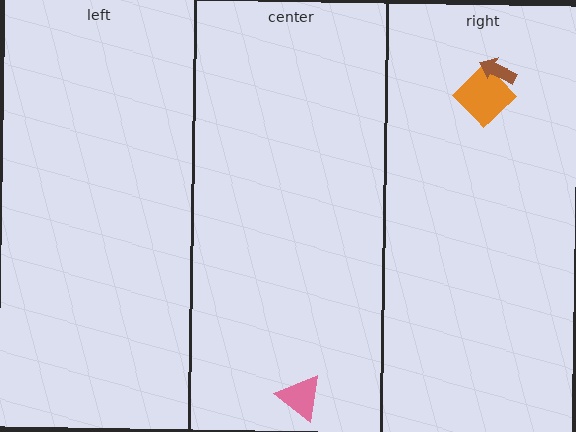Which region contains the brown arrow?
The right region.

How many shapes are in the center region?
1.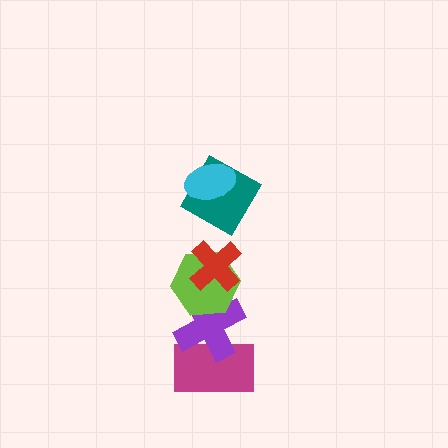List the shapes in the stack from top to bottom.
From top to bottom: the cyan ellipse, the teal square, the red cross, the lime hexagon, the purple cross, the magenta rectangle.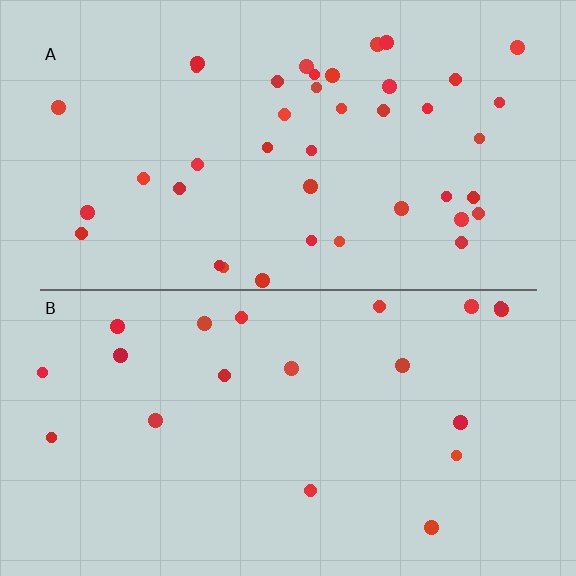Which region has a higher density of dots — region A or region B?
A (the top).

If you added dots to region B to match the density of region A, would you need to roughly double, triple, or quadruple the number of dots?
Approximately double.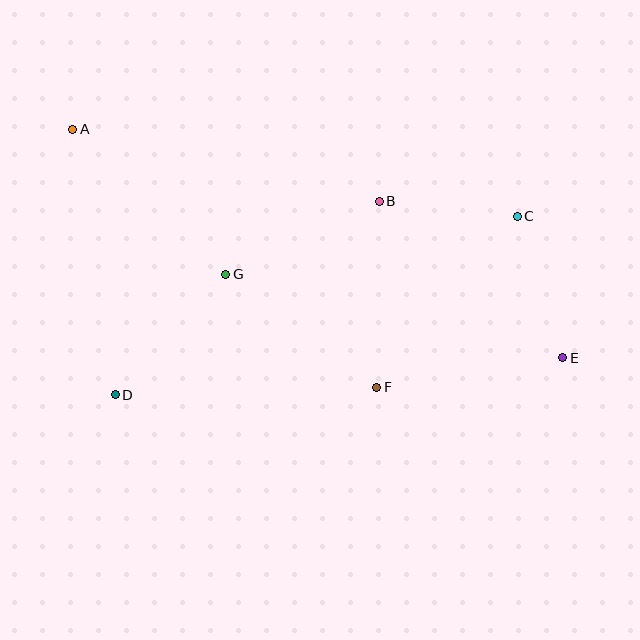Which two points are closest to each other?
Points B and C are closest to each other.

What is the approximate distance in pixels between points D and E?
The distance between D and E is approximately 449 pixels.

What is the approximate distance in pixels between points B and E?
The distance between B and E is approximately 241 pixels.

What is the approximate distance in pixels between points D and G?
The distance between D and G is approximately 164 pixels.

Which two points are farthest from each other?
Points A and E are farthest from each other.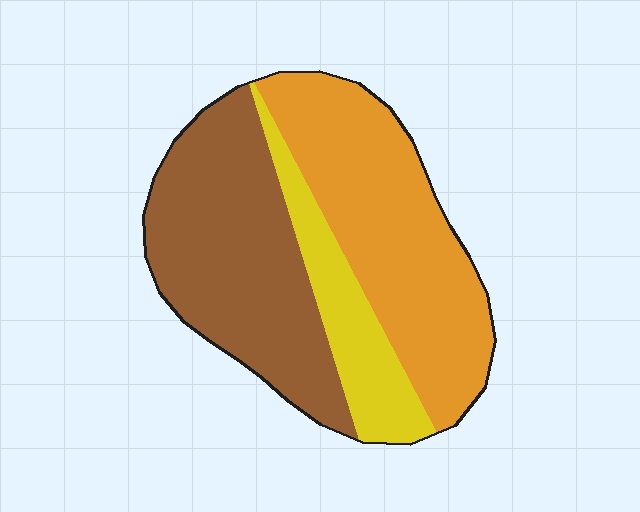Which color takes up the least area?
Yellow, at roughly 15%.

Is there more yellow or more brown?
Brown.